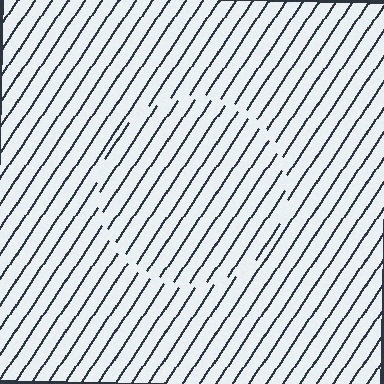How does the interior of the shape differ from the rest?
The interior of the shape contains the same grating, shifted by half a period — the contour is defined by the phase discontinuity where line-ends from the inner and outer gratings abut.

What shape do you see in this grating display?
An illusory circle. The interior of the shape contains the same grating, shifted by half a period — the contour is defined by the phase discontinuity where line-ends from the inner and outer gratings abut.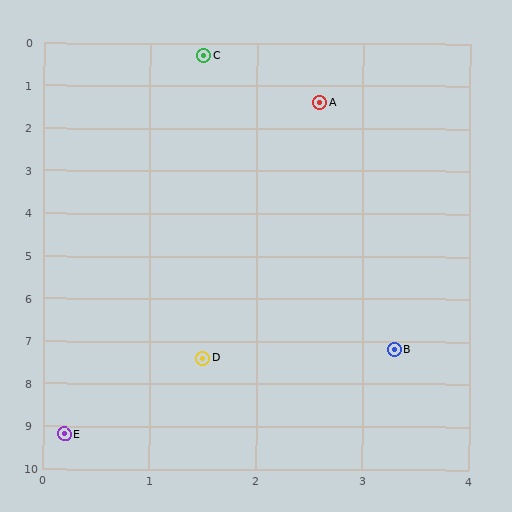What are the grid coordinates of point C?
Point C is at approximately (1.5, 0.3).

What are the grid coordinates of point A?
Point A is at approximately (2.6, 1.4).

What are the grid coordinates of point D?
Point D is at approximately (1.5, 7.4).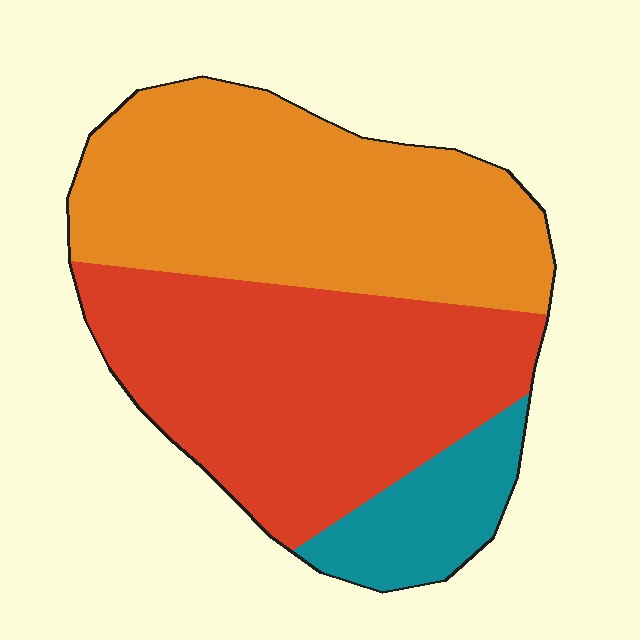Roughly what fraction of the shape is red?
Red covers 44% of the shape.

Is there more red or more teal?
Red.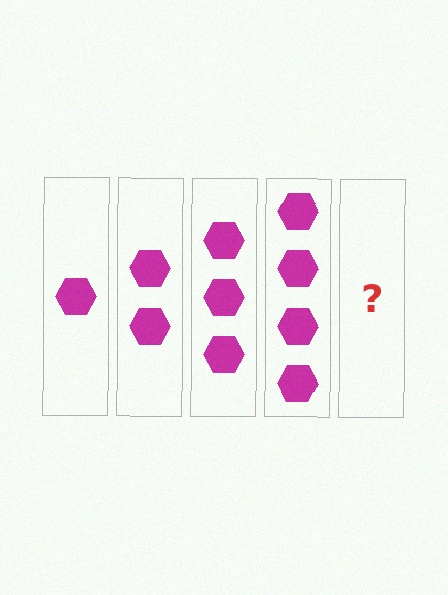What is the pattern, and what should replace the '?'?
The pattern is that each step adds one more hexagon. The '?' should be 5 hexagons.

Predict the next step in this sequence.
The next step is 5 hexagons.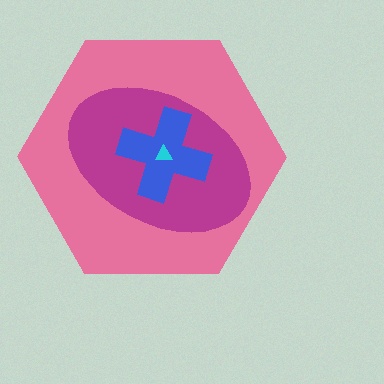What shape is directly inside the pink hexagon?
The magenta ellipse.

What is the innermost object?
The cyan triangle.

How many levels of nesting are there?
4.